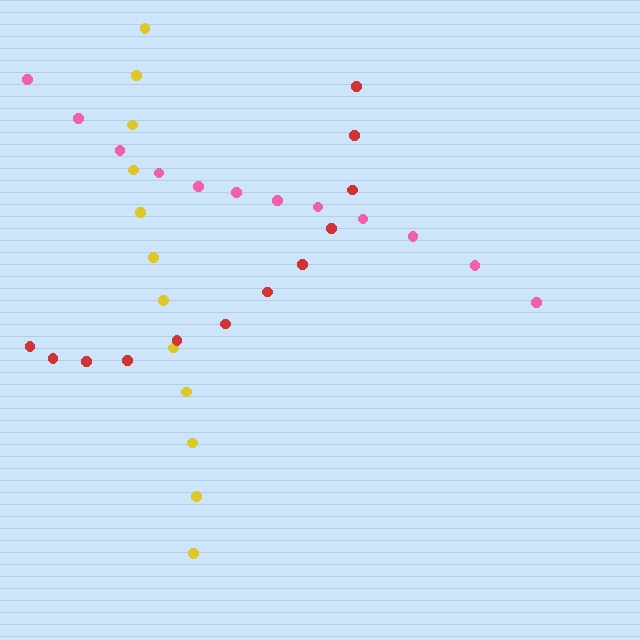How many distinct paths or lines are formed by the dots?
There are 3 distinct paths.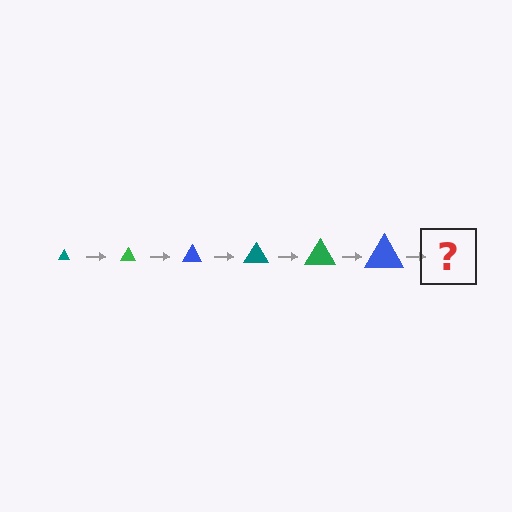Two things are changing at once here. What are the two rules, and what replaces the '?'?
The two rules are that the triangle grows larger each step and the color cycles through teal, green, and blue. The '?' should be a teal triangle, larger than the previous one.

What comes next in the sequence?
The next element should be a teal triangle, larger than the previous one.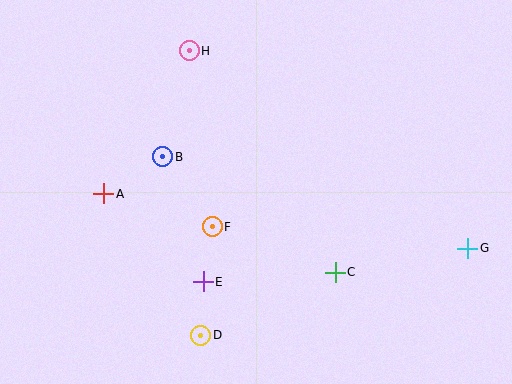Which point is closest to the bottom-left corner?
Point D is closest to the bottom-left corner.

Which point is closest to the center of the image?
Point F at (212, 227) is closest to the center.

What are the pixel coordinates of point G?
Point G is at (468, 248).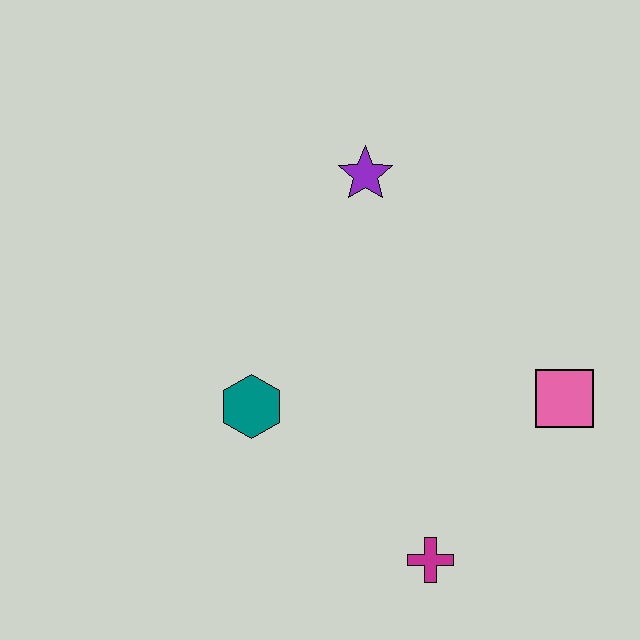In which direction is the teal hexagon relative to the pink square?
The teal hexagon is to the left of the pink square.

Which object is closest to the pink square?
The magenta cross is closest to the pink square.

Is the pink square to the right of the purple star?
Yes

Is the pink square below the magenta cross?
No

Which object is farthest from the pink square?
The teal hexagon is farthest from the pink square.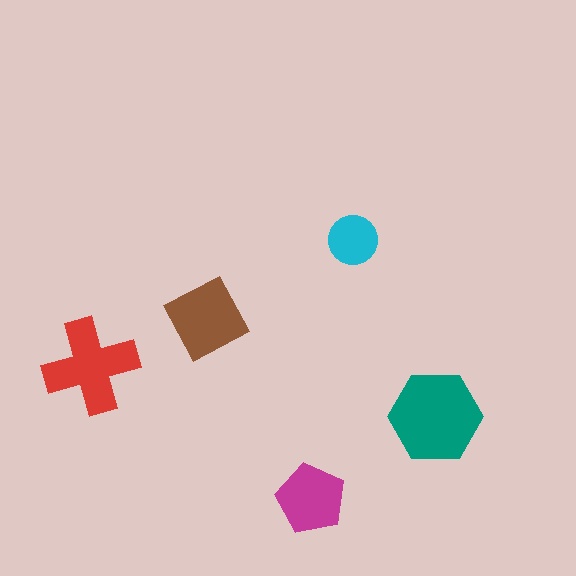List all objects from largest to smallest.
The teal hexagon, the red cross, the brown diamond, the magenta pentagon, the cyan circle.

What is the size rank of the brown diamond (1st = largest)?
3rd.